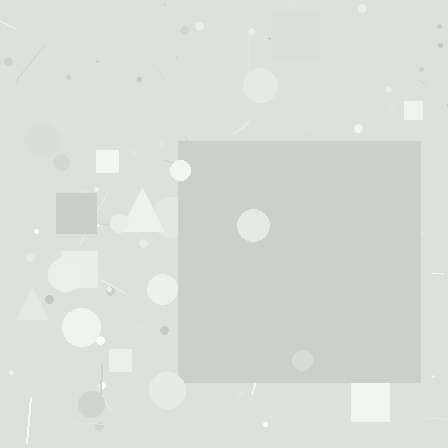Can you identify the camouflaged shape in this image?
The camouflaged shape is a square.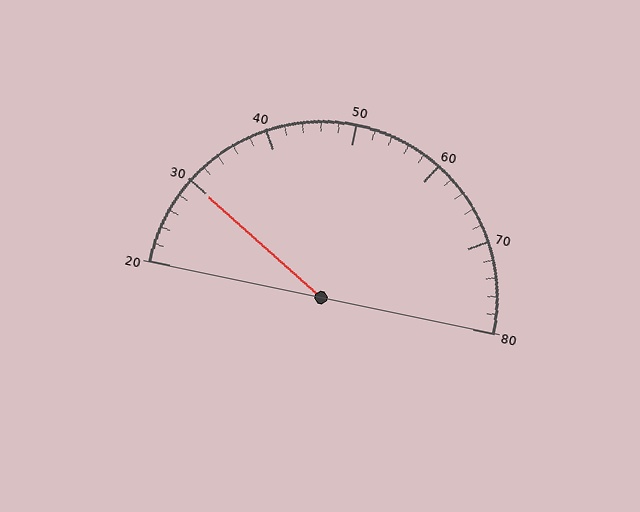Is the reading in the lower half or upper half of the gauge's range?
The reading is in the lower half of the range (20 to 80).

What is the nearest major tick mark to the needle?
The nearest major tick mark is 30.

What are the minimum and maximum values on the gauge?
The gauge ranges from 20 to 80.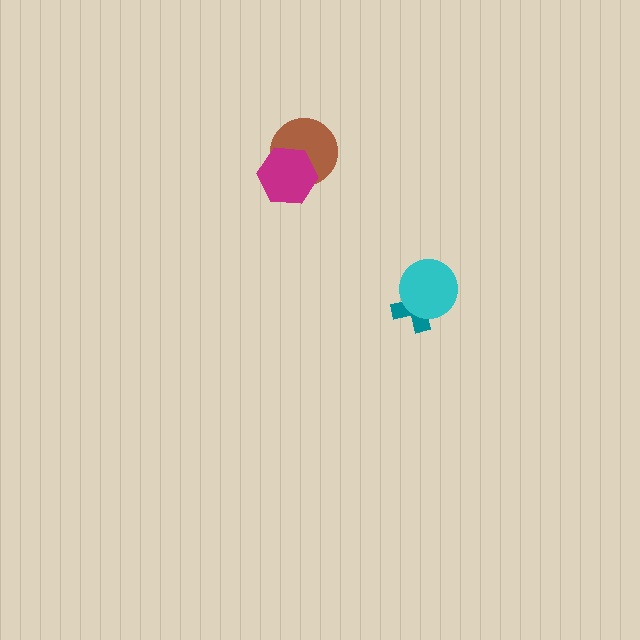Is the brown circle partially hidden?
Yes, it is partially covered by another shape.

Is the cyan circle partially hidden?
No, no other shape covers it.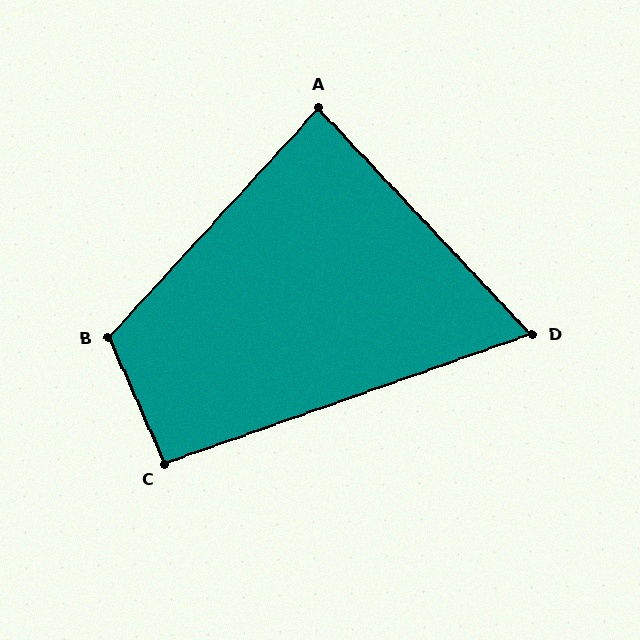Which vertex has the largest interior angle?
B, at approximately 114 degrees.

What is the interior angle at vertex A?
Approximately 86 degrees (approximately right).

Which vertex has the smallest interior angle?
D, at approximately 66 degrees.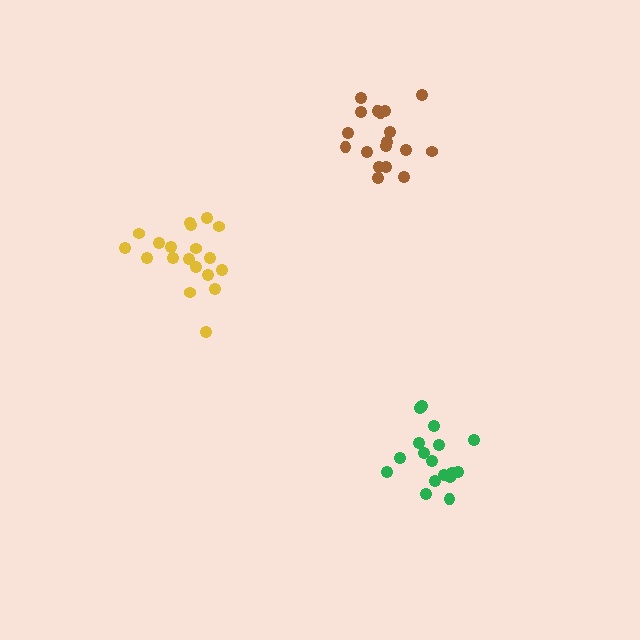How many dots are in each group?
Group 1: 18 dots, Group 2: 17 dots, Group 3: 19 dots (54 total).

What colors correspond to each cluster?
The clusters are colored: brown, green, yellow.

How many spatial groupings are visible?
There are 3 spatial groupings.